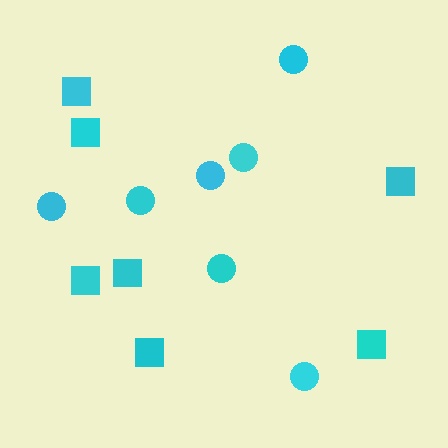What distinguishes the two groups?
There are 2 groups: one group of circles (7) and one group of squares (7).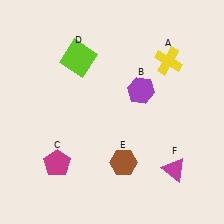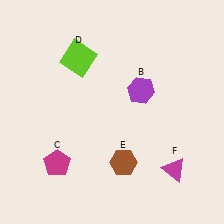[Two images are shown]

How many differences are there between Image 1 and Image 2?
There is 1 difference between the two images.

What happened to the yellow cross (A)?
The yellow cross (A) was removed in Image 2. It was in the top-right area of Image 1.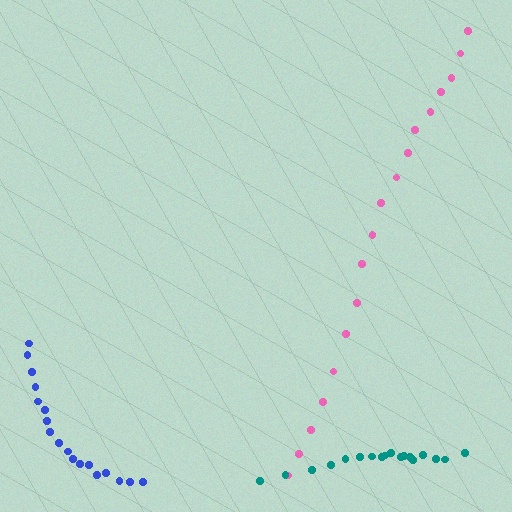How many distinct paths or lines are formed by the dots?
There are 3 distinct paths.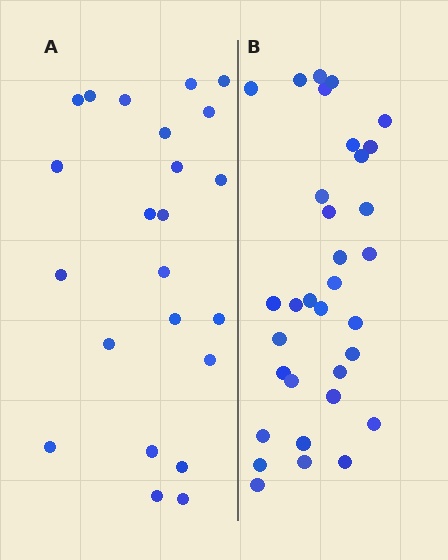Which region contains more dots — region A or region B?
Region B (the right region) has more dots.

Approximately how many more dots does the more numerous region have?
Region B has roughly 10 or so more dots than region A.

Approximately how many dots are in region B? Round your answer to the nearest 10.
About 30 dots. (The exact count is 33, which rounds to 30.)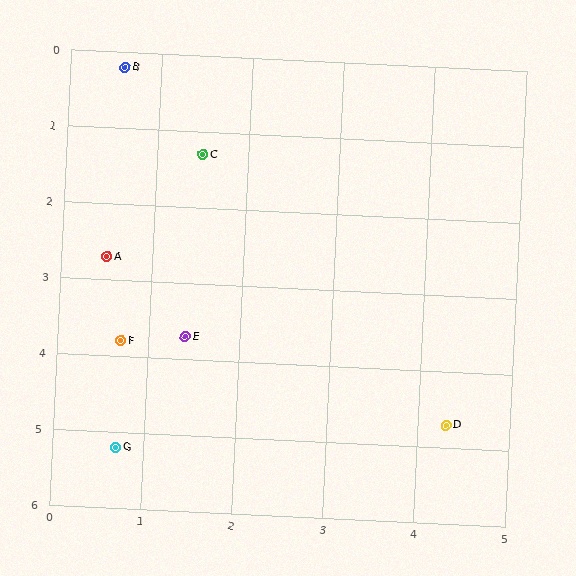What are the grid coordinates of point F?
Point F is at approximately (0.7, 3.8).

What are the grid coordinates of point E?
Point E is at approximately (1.4, 3.7).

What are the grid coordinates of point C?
Point C is at approximately (1.5, 1.3).